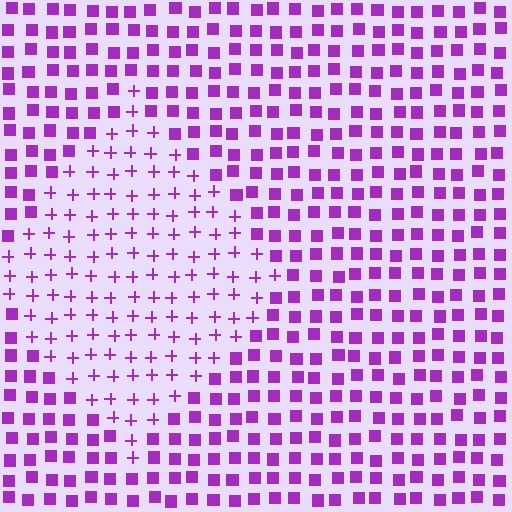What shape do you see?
I see a diamond.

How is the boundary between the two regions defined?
The boundary is defined by a change in element shape: plus signs inside vs. squares outside. All elements share the same color and spacing.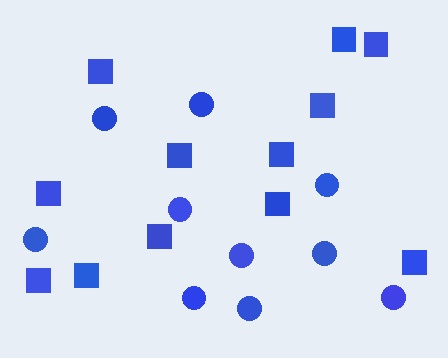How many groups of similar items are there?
There are 2 groups: one group of circles (10) and one group of squares (12).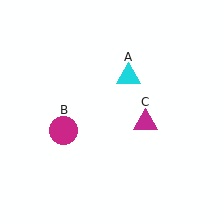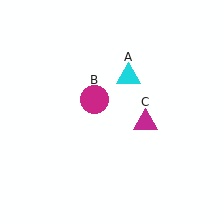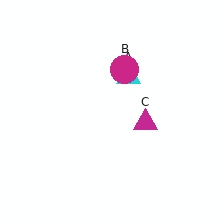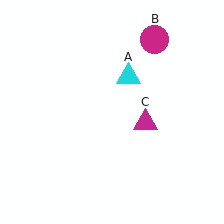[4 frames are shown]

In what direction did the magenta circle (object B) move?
The magenta circle (object B) moved up and to the right.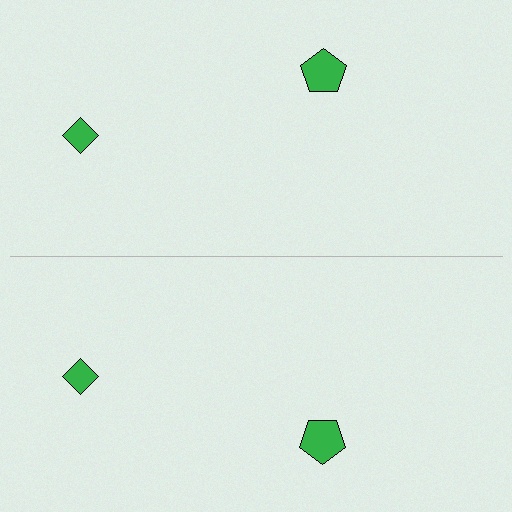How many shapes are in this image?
There are 4 shapes in this image.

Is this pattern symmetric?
Yes, this pattern has bilateral (reflection) symmetry.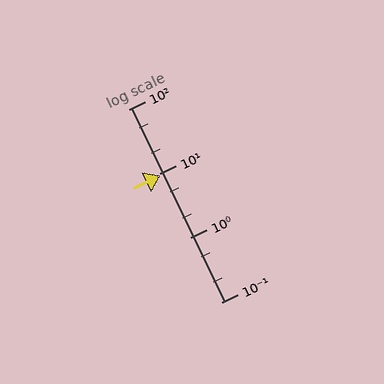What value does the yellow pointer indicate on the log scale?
The pointer indicates approximately 9.3.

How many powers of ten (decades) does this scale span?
The scale spans 3 decades, from 0.1 to 100.